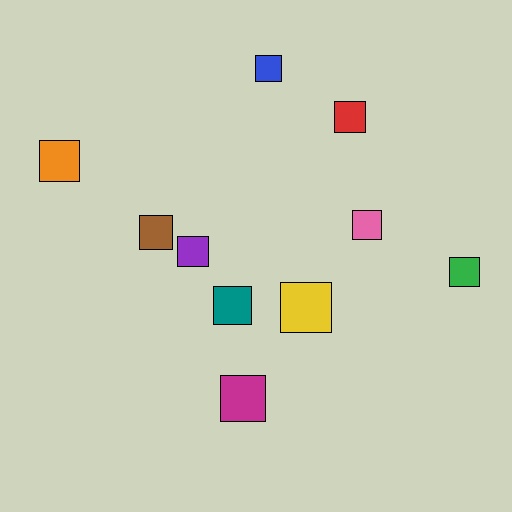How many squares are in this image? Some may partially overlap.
There are 10 squares.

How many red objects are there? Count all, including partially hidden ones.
There is 1 red object.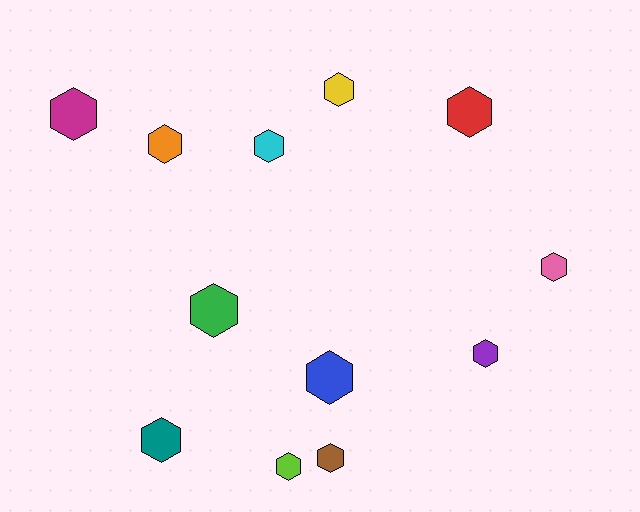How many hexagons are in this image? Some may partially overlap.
There are 12 hexagons.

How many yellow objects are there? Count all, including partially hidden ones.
There is 1 yellow object.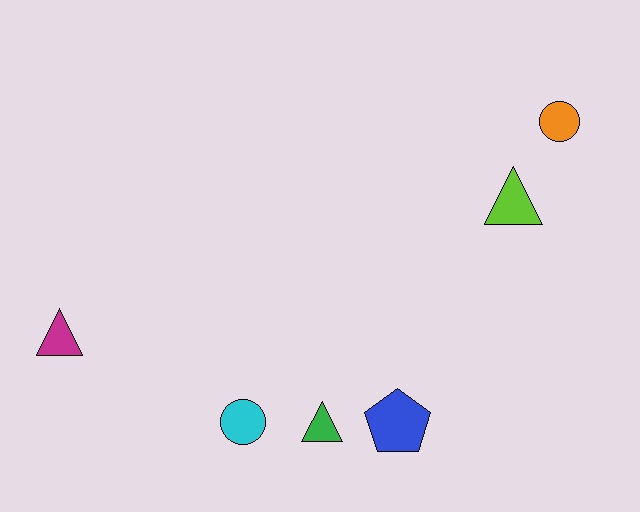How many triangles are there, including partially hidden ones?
There are 3 triangles.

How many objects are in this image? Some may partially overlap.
There are 6 objects.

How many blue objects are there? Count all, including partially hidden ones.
There is 1 blue object.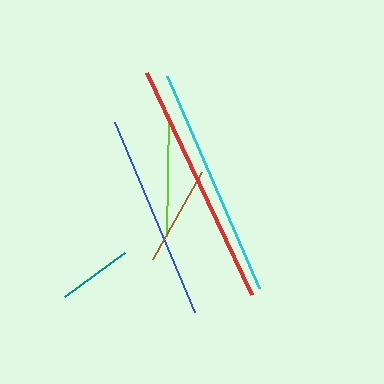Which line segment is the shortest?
The teal line is the shortest at approximately 75 pixels.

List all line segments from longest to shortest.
From longest to shortest: red, cyan, blue, lime, brown, teal.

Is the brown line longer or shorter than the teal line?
The brown line is longer than the teal line.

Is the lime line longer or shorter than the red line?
The red line is longer than the lime line.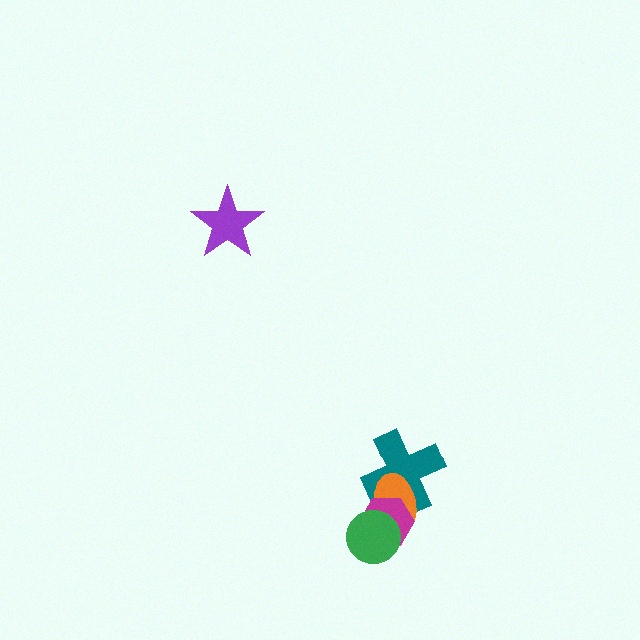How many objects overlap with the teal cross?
2 objects overlap with the teal cross.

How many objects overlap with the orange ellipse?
3 objects overlap with the orange ellipse.